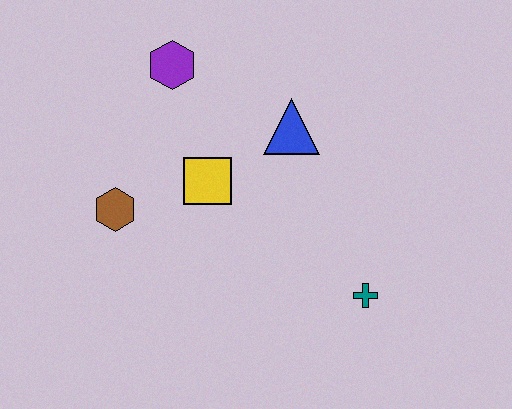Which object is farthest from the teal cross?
The purple hexagon is farthest from the teal cross.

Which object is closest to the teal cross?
The blue triangle is closest to the teal cross.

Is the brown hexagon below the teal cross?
No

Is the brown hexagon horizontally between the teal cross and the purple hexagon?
No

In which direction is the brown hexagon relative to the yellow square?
The brown hexagon is to the left of the yellow square.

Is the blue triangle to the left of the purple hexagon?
No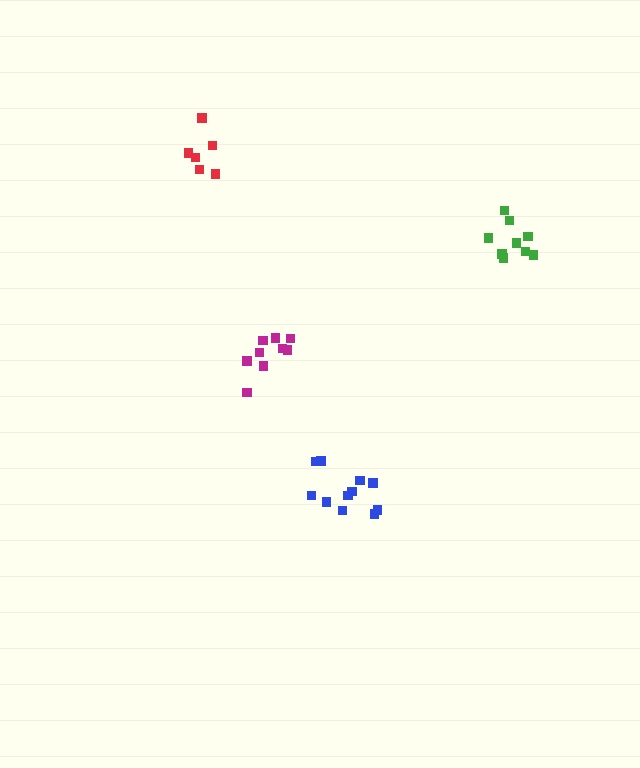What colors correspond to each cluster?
The clusters are colored: red, green, magenta, blue.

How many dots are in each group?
Group 1: 6 dots, Group 2: 9 dots, Group 3: 9 dots, Group 4: 11 dots (35 total).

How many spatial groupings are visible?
There are 4 spatial groupings.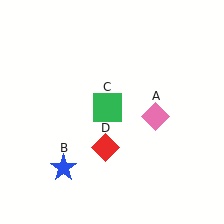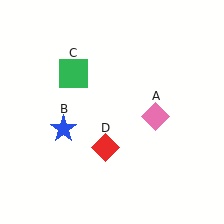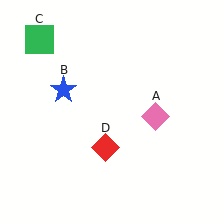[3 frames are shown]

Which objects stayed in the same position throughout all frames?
Pink diamond (object A) and red diamond (object D) remained stationary.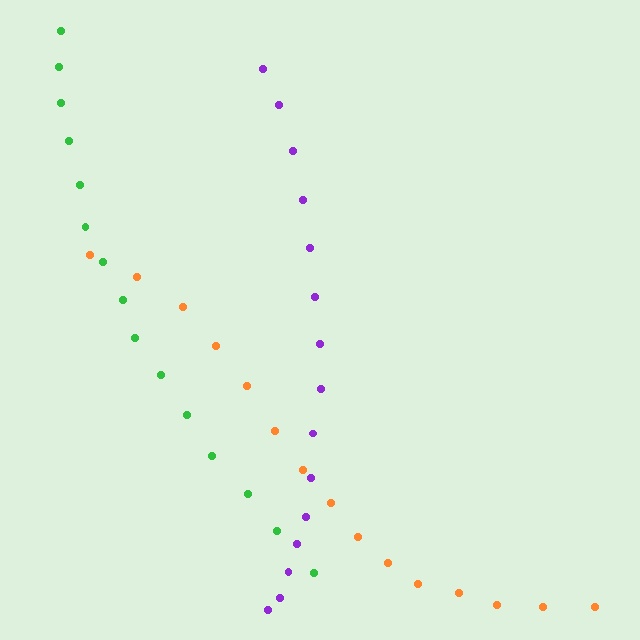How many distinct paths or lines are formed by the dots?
There are 3 distinct paths.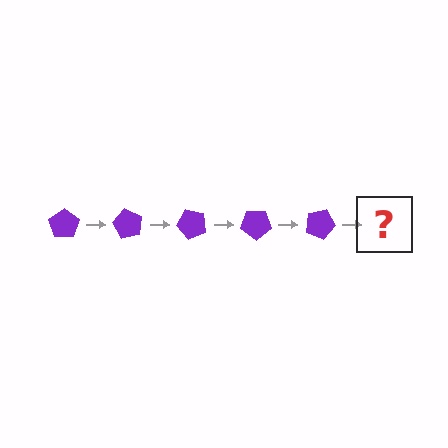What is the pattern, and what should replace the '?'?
The pattern is that the pentagon rotates 60 degrees each step. The '?' should be a purple pentagon rotated 300 degrees.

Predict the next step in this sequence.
The next step is a purple pentagon rotated 300 degrees.